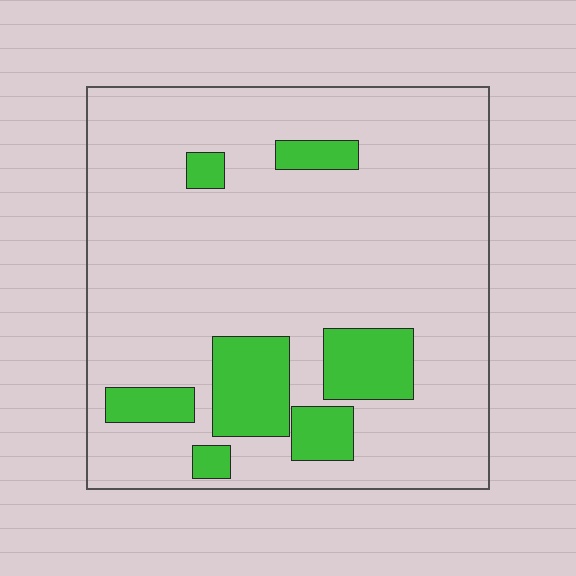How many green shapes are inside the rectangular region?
7.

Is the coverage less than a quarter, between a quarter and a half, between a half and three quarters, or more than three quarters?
Less than a quarter.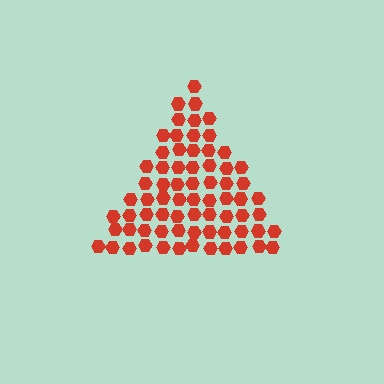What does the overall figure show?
The overall figure shows a triangle.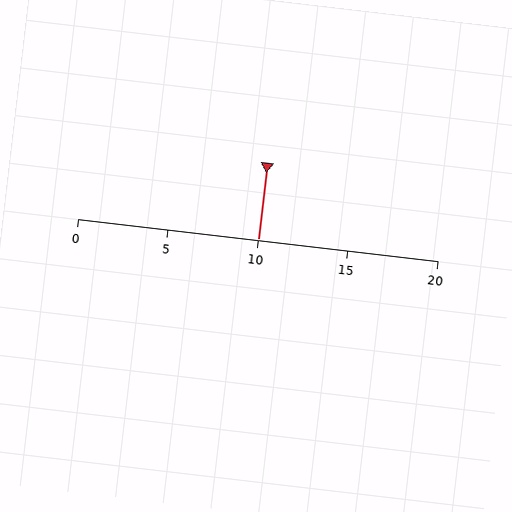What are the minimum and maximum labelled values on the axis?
The axis runs from 0 to 20.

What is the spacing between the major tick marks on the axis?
The major ticks are spaced 5 apart.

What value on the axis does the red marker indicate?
The marker indicates approximately 10.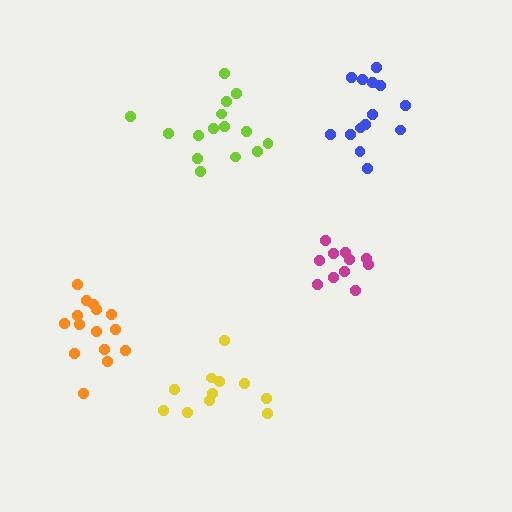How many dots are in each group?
Group 1: 14 dots, Group 2: 11 dots, Group 3: 11 dots, Group 4: 15 dots, Group 5: 15 dots (66 total).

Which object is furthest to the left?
The orange cluster is leftmost.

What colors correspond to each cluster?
The clusters are colored: blue, magenta, yellow, lime, orange.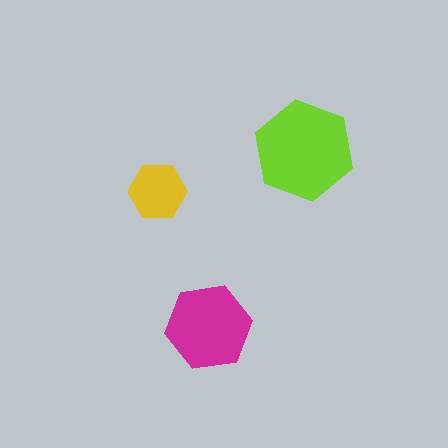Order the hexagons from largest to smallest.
the lime one, the magenta one, the yellow one.